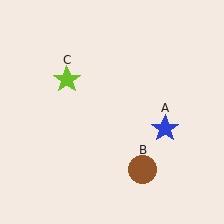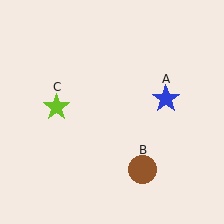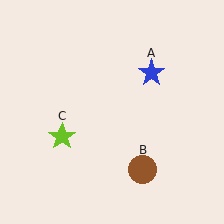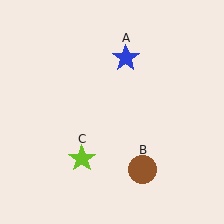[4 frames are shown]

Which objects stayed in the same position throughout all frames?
Brown circle (object B) remained stationary.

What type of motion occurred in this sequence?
The blue star (object A), lime star (object C) rotated counterclockwise around the center of the scene.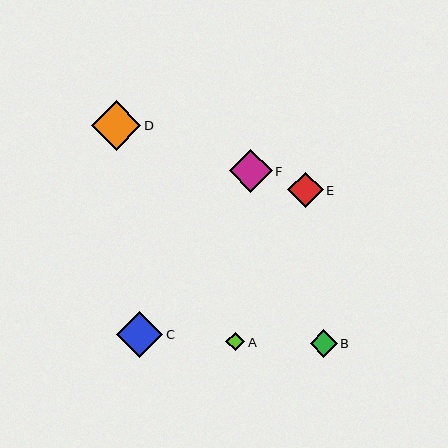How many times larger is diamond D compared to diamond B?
Diamond D is approximately 1.8 times the size of diamond B.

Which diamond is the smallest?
Diamond A is the smallest with a size of approximately 19 pixels.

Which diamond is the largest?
Diamond D is the largest with a size of approximately 50 pixels.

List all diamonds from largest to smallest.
From largest to smallest: D, C, F, E, B, A.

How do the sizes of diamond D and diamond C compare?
Diamond D and diamond C are approximately the same size.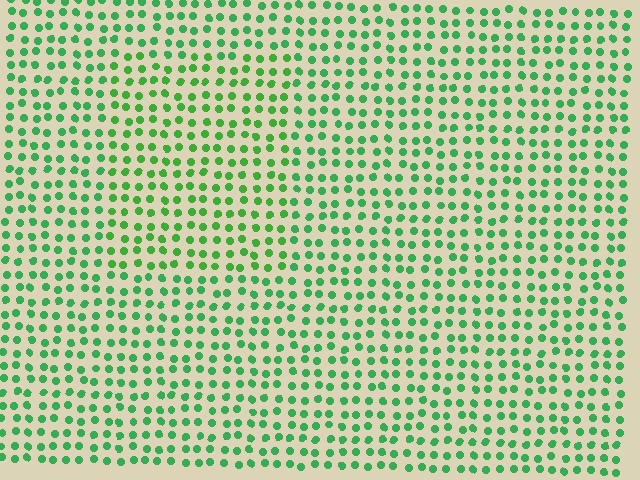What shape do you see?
I see a rectangle.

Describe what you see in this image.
The image is filled with small green elements in a uniform arrangement. A rectangle-shaped region is visible where the elements are tinted to a slightly different hue, forming a subtle color boundary.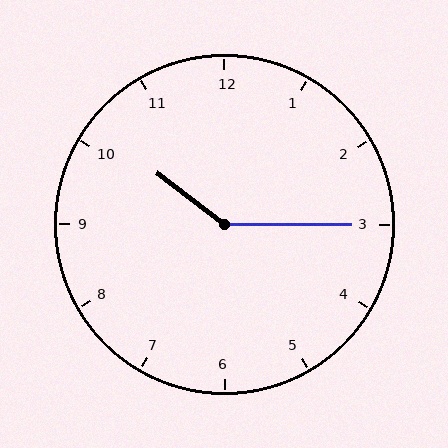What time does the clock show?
10:15.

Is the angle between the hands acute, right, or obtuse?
It is obtuse.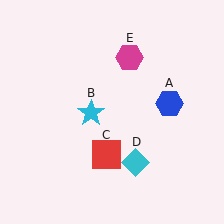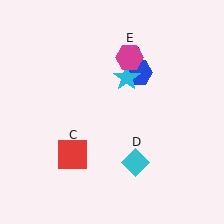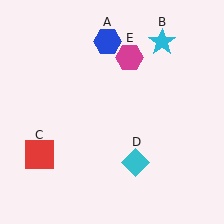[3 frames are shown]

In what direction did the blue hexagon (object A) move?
The blue hexagon (object A) moved up and to the left.